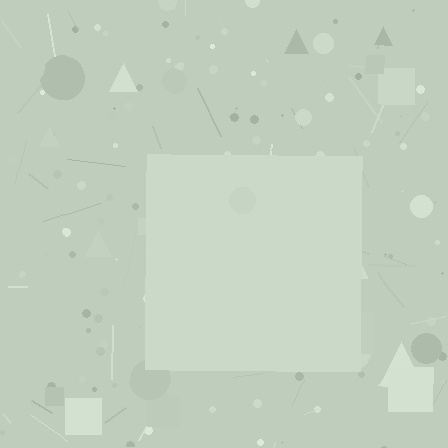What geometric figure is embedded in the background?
A square is embedded in the background.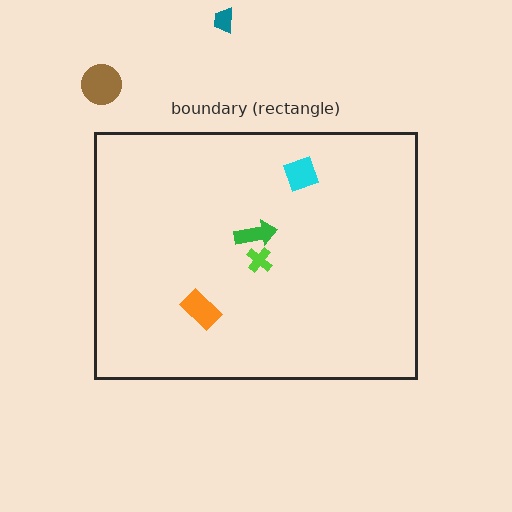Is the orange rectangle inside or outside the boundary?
Inside.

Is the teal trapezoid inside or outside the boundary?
Outside.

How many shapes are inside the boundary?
4 inside, 2 outside.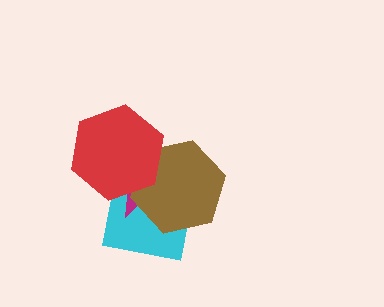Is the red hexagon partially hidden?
No, no other shape covers it.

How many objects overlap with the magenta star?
3 objects overlap with the magenta star.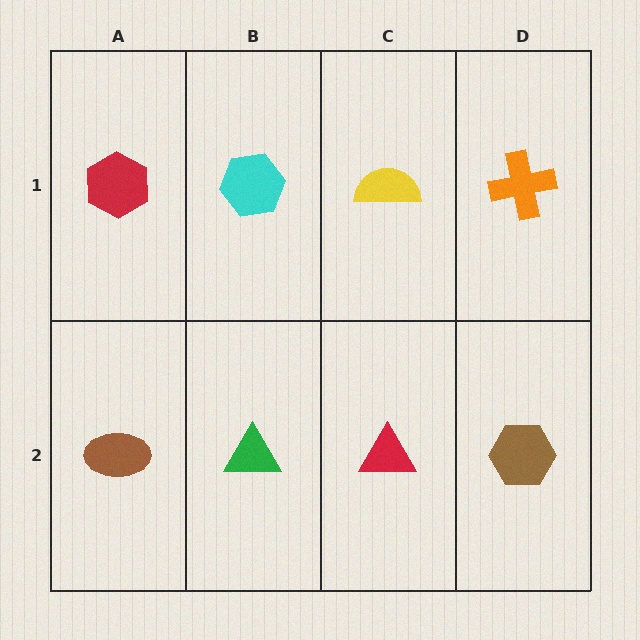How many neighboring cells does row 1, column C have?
3.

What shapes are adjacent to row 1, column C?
A red triangle (row 2, column C), a cyan hexagon (row 1, column B), an orange cross (row 1, column D).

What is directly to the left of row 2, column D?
A red triangle.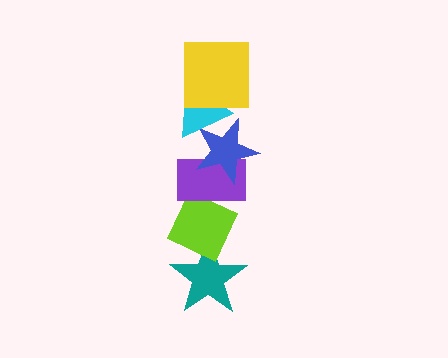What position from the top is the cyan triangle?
The cyan triangle is 2nd from the top.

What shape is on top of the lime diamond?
The purple rectangle is on top of the lime diamond.